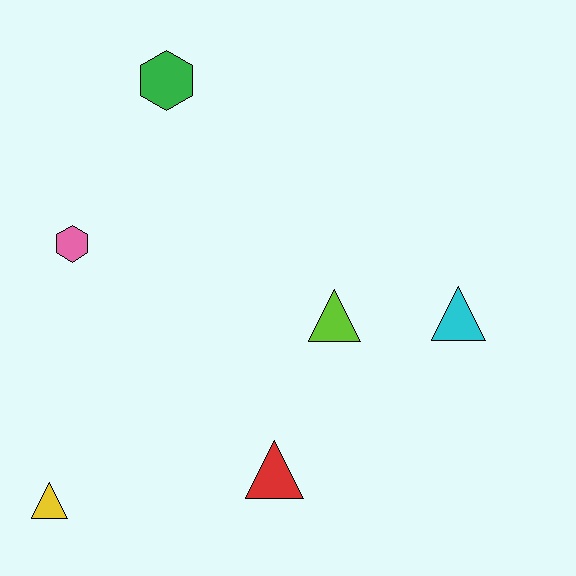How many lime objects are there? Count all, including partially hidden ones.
There is 1 lime object.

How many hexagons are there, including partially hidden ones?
There are 2 hexagons.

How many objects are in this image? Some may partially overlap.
There are 6 objects.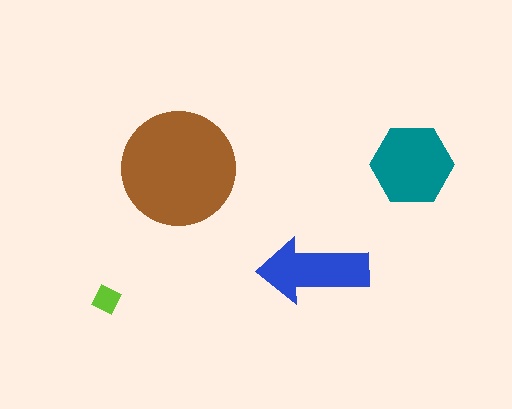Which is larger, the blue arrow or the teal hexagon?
The teal hexagon.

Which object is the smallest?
The lime diamond.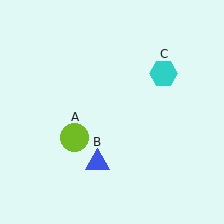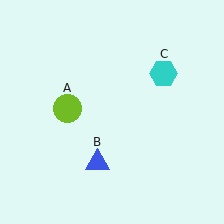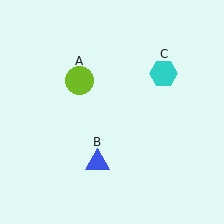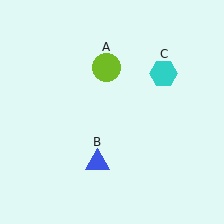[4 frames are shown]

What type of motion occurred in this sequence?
The lime circle (object A) rotated clockwise around the center of the scene.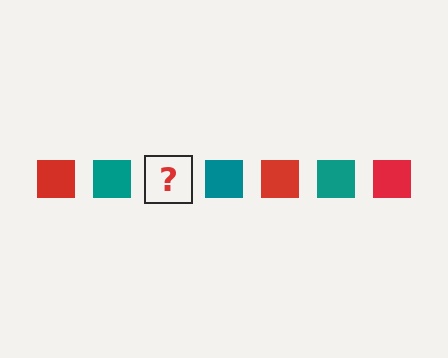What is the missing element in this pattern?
The missing element is a red square.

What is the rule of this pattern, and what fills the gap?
The rule is that the pattern cycles through red, teal squares. The gap should be filled with a red square.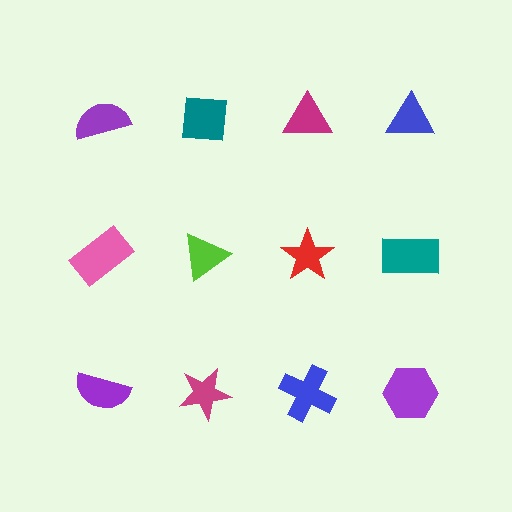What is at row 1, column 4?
A blue triangle.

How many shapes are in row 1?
4 shapes.